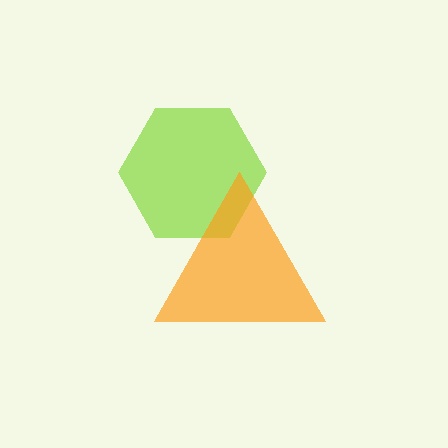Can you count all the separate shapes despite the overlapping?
Yes, there are 2 separate shapes.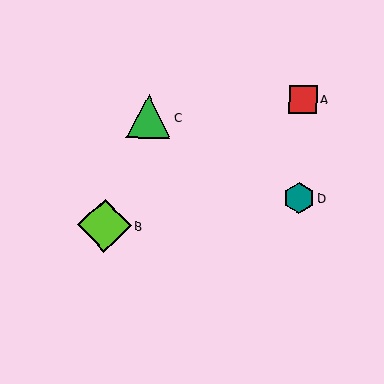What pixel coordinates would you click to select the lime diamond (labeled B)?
Click at (105, 225) to select the lime diamond B.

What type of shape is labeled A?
Shape A is a red square.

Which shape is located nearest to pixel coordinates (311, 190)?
The teal hexagon (labeled D) at (299, 198) is nearest to that location.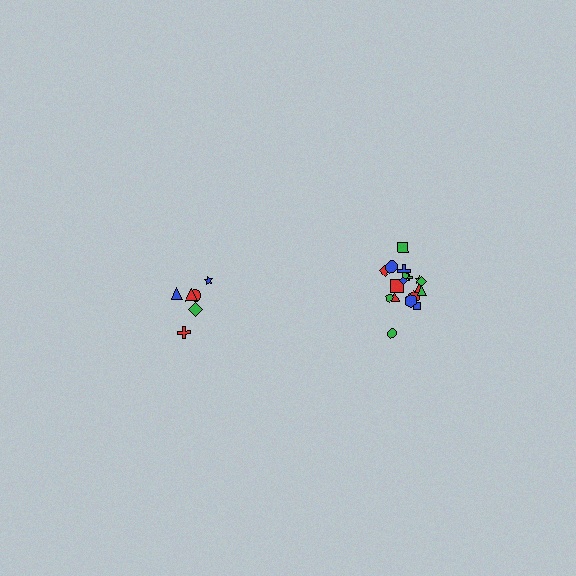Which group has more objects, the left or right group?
The right group.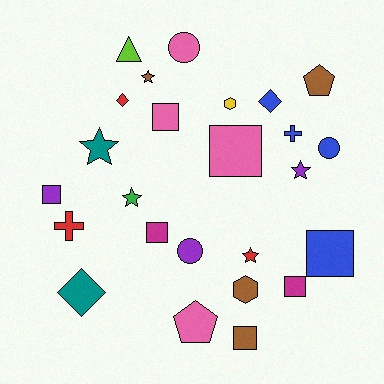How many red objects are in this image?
There are 3 red objects.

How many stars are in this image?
There are 5 stars.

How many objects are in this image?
There are 25 objects.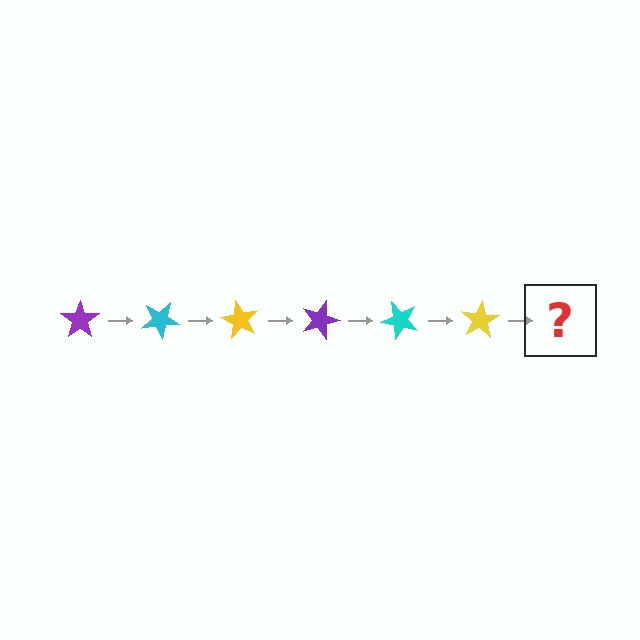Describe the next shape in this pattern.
It should be a purple star, rotated 180 degrees from the start.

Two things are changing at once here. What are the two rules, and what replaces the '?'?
The two rules are that it rotates 30 degrees each step and the color cycles through purple, cyan, and yellow. The '?' should be a purple star, rotated 180 degrees from the start.